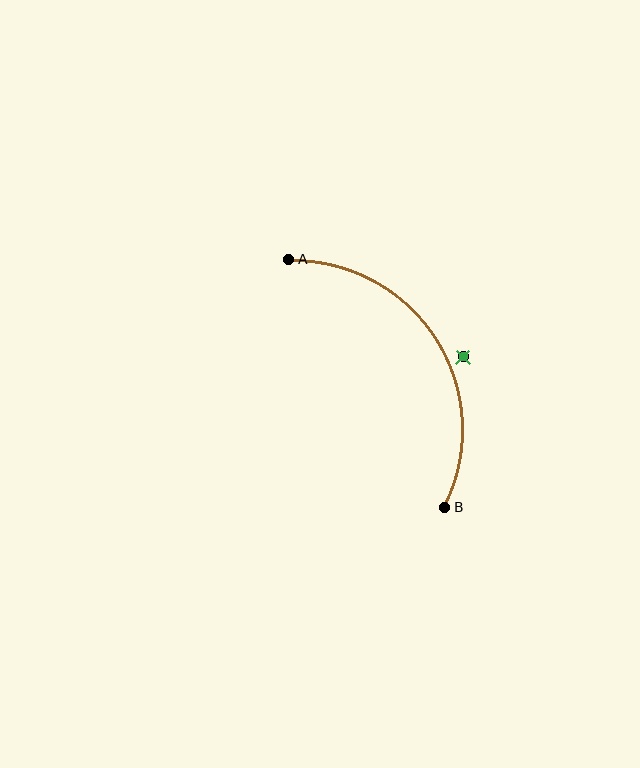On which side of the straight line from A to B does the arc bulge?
The arc bulges to the right of the straight line connecting A and B.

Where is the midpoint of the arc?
The arc midpoint is the point on the curve farthest from the straight line joining A and B. It sits to the right of that line.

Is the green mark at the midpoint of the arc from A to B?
No — the green mark does not lie on the arc at all. It sits slightly outside the curve.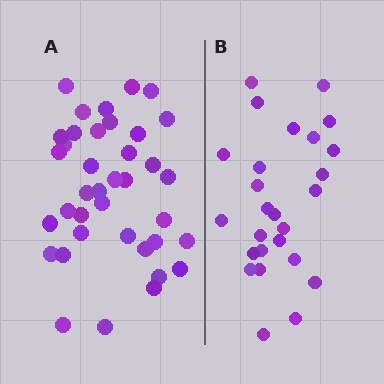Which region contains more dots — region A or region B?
Region A (the left region) has more dots.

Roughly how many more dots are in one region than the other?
Region A has roughly 12 or so more dots than region B.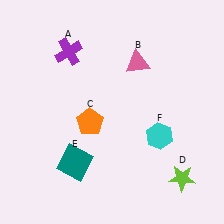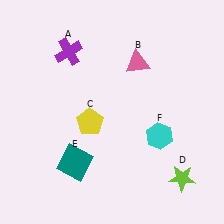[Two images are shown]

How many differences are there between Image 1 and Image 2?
There is 1 difference between the two images.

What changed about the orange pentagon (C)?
In Image 1, C is orange. In Image 2, it changed to yellow.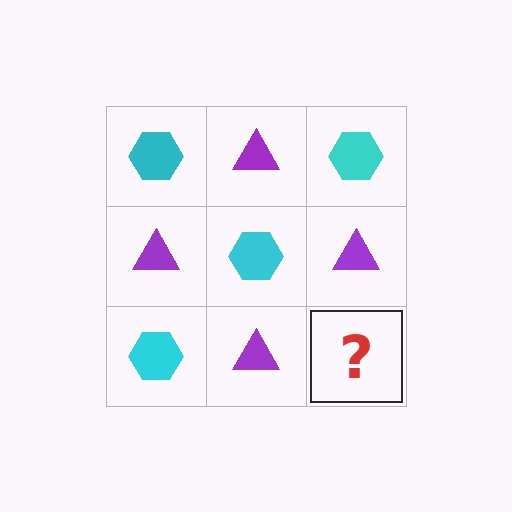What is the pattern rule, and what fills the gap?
The rule is that it alternates cyan hexagon and purple triangle in a checkerboard pattern. The gap should be filled with a cyan hexagon.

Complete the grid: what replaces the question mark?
The question mark should be replaced with a cyan hexagon.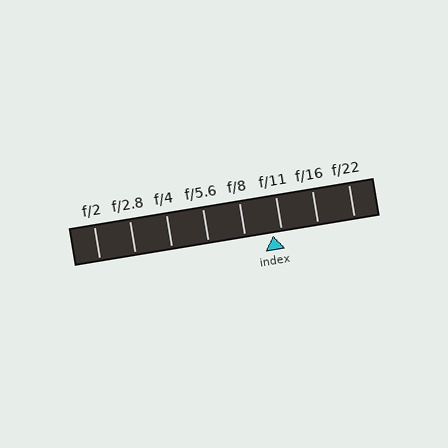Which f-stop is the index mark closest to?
The index mark is closest to f/11.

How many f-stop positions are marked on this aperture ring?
There are 8 f-stop positions marked.